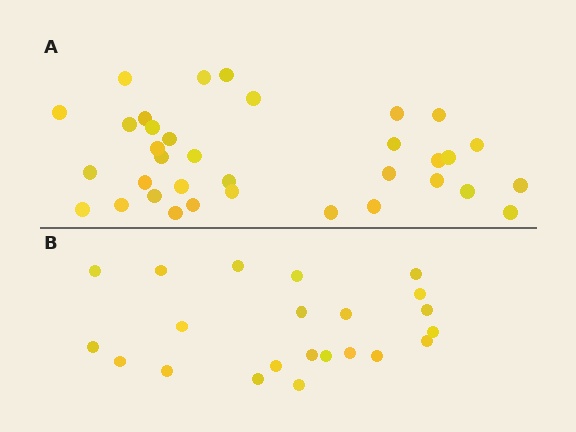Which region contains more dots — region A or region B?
Region A (the top region) has more dots.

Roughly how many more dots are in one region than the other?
Region A has approximately 15 more dots than region B.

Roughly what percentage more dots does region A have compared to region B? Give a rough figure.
About 60% more.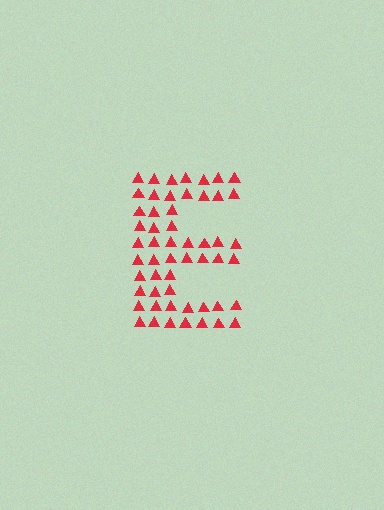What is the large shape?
The large shape is the letter E.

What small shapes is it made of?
It is made of small triangles.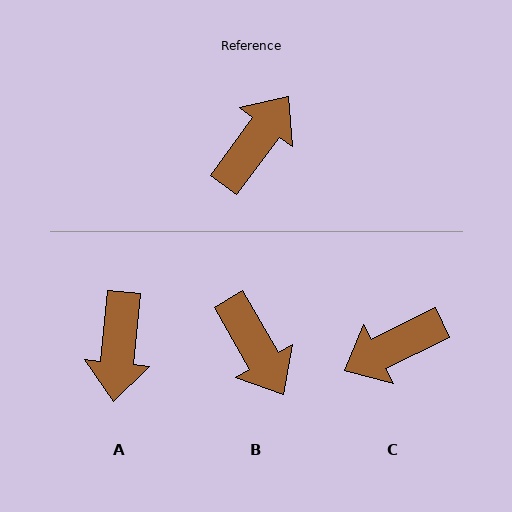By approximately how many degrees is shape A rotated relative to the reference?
Approximately 149 degrees clockwise.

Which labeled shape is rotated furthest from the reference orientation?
C, about 153 degrees away.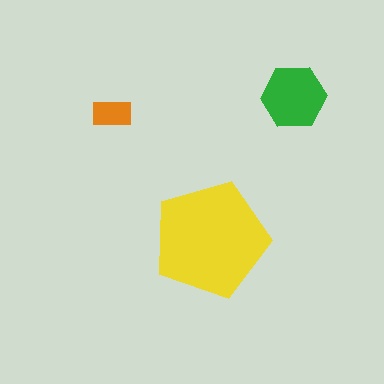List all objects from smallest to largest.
The orange rectangle, the green hexagon, the yellow pentagon.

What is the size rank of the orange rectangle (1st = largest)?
3rd.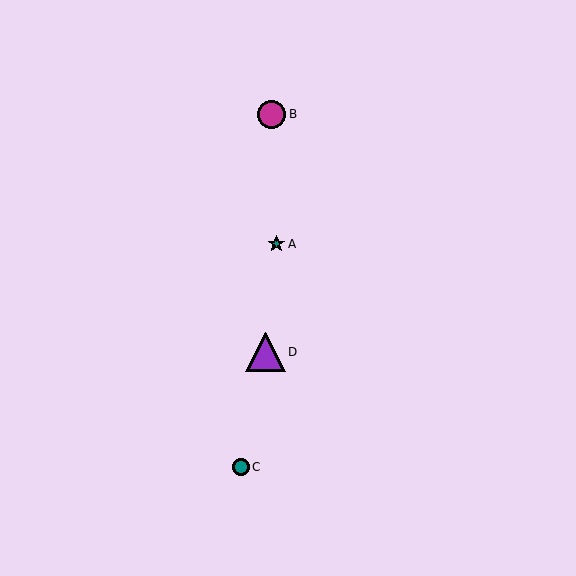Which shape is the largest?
The purple triangle (labeled D) is the largest.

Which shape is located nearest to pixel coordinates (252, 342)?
The purple triangle (labeled D) at (266, 352) is nearest to that location.